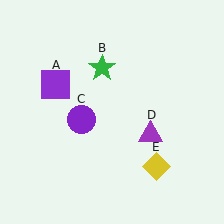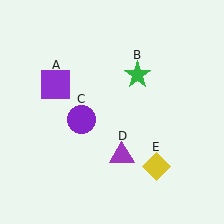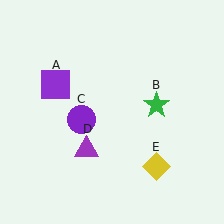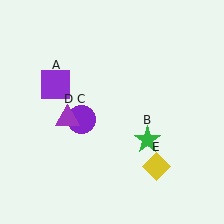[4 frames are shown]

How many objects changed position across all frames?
2 objects changed position: green star (object B), purple triangle (object D).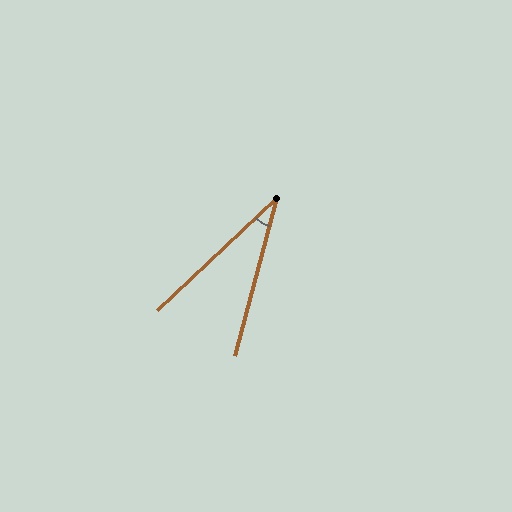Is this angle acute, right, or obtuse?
It is acute.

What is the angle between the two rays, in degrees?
Approximately 32 degrees.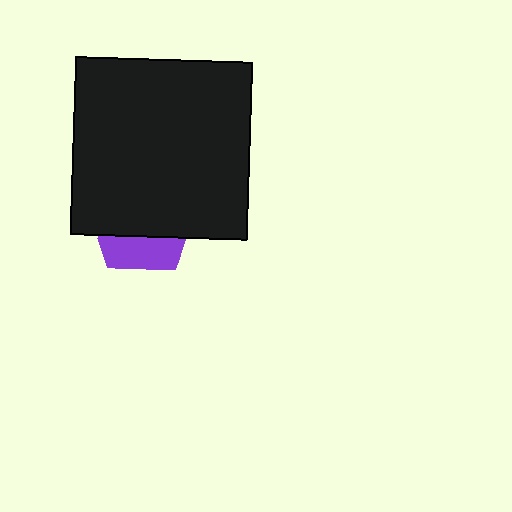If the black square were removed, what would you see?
You would see the complete purple pentagon.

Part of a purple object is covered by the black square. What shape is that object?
It is a pentagon.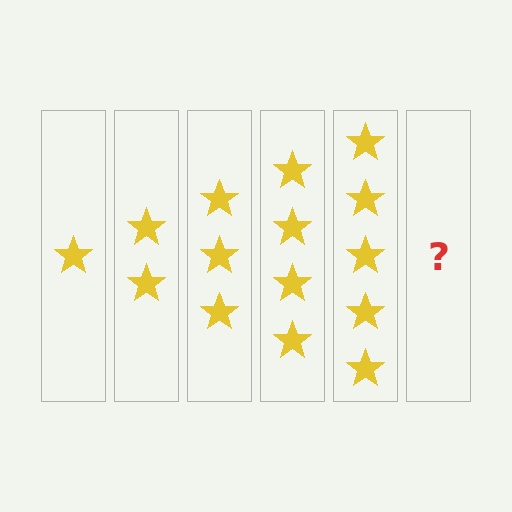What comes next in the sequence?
The next element should be 6 stars.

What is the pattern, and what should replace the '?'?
The pattern is that each step adds one more star. The '?' should be 6 stars.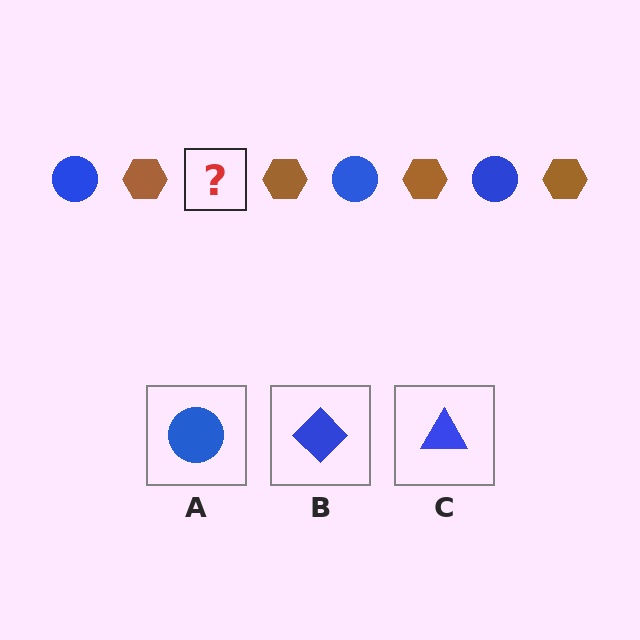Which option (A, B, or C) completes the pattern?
A.